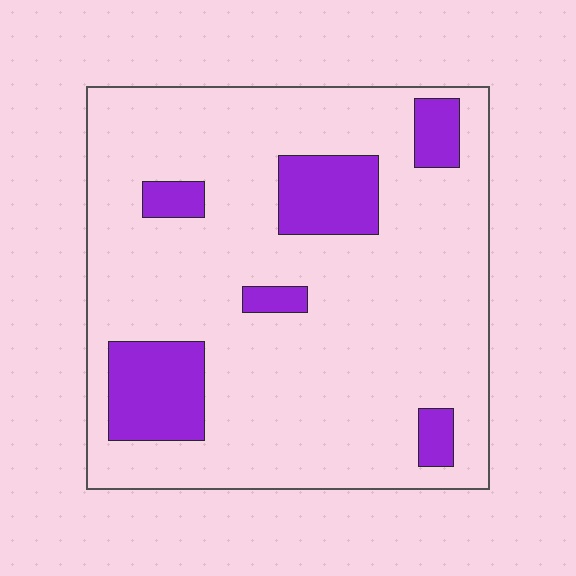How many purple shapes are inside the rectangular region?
6.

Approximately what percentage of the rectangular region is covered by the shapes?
Approximately 15%.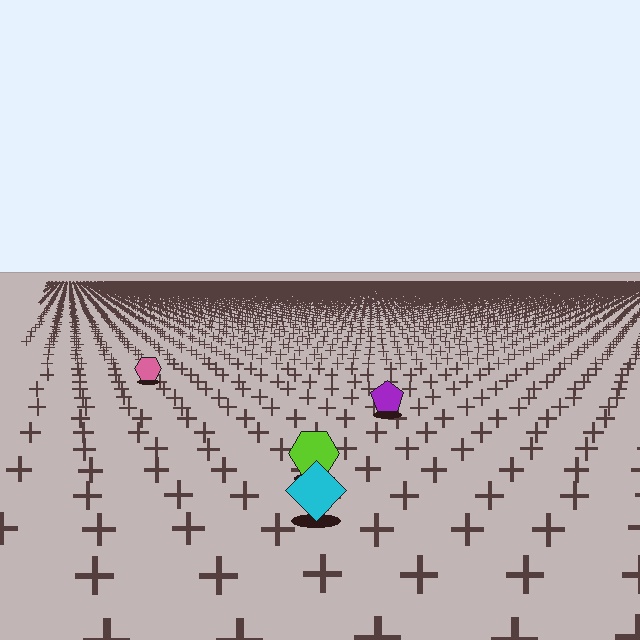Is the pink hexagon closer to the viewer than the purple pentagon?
No. The purple pentagon is closer — you can tell from the texture gradient: the ground texture is coarser near it.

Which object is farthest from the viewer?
The pink hexagon is farthest from the viewer. It appears smaller and the ground texture around it is denser.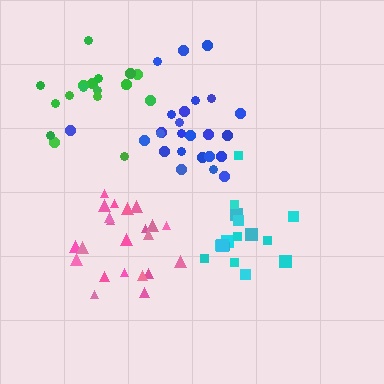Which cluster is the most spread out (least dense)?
Blue.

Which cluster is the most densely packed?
Green.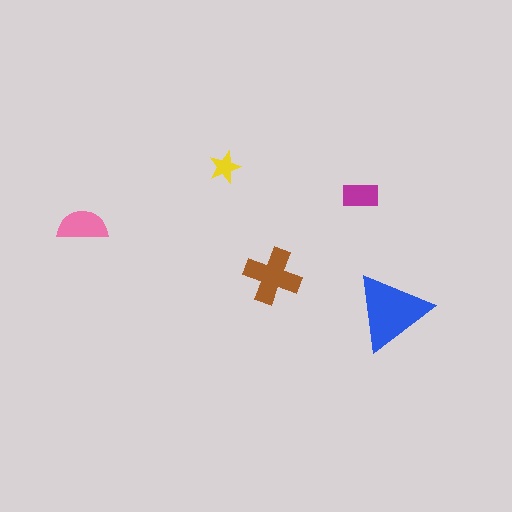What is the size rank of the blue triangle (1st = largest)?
1st.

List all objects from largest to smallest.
The blue triangle, the brown cross, the pink semicircle, the magenta rectangle, the yellow star.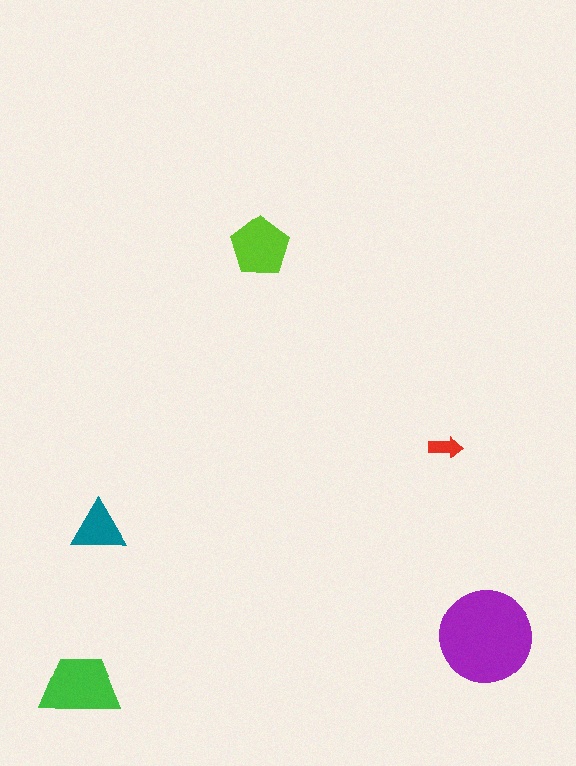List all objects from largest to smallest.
The purple circle, the green trapezoid, the lime pentagon, the teal triangle, the red arrow.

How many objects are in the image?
There are 5 objects in the image.